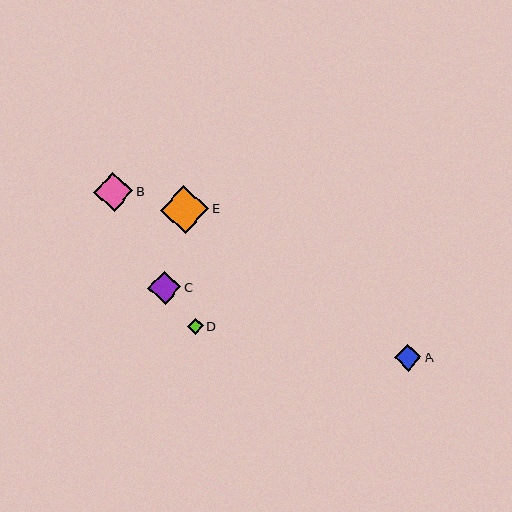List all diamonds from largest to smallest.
From largest to smallest: E, B, C, A, D.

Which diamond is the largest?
Diamond E is the largest with a size of approximately 48 pixels.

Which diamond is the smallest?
Diamond D is the smallest with a size of approximately 16 pixels.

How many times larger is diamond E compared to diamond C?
Diamond E is approximately 1.4 times the size of diamond C.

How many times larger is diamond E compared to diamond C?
Diamond E is approximately 1.4 times the size of diamond C.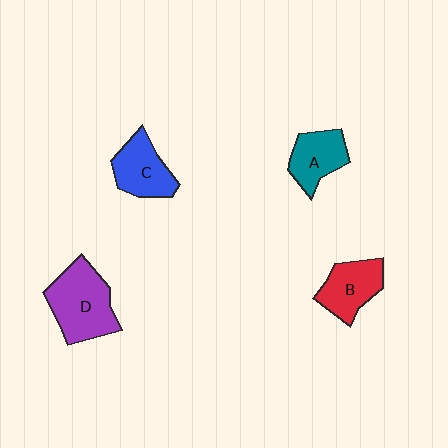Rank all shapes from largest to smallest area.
From largest to smallest: D (purple), C (blue), B (red), A (teal).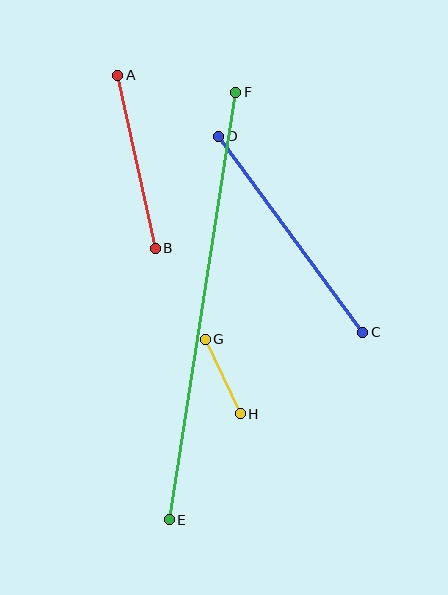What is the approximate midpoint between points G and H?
The midpoint is at approximately (223, 376) pixels.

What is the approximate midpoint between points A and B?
The midpoint is at approximately (136, 162) pixels.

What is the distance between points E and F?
The distance is approximately 432 pixels.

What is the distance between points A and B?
The distance is approximately 177 pixels.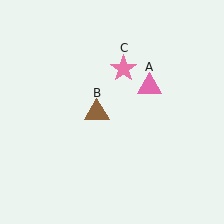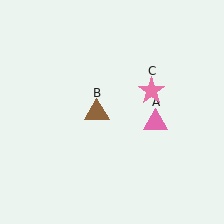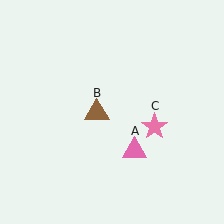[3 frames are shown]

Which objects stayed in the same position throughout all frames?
Brown triangle (object B) remained stationary.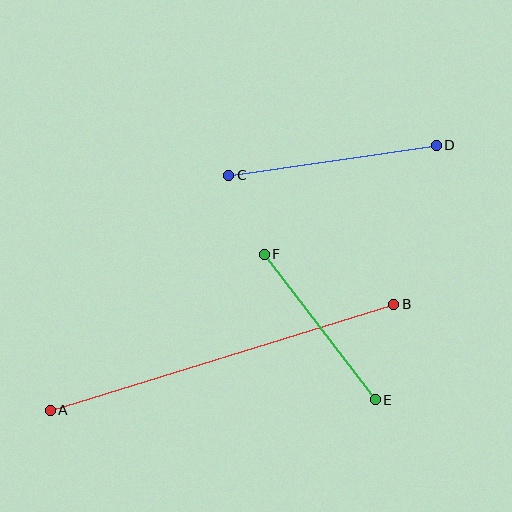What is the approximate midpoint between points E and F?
The midpoint is at approximately (320, 327) pixels.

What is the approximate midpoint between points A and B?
The midpoint is at approximately (222, 357) pixels.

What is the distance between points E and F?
The distance is approximately 183 pixels.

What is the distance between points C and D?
The distance is approximately 210 pixels.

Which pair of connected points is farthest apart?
Points A and B are farthest apart.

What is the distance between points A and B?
The distance is approximately 360 pixels.